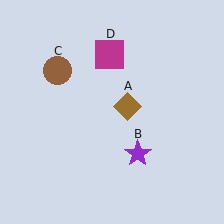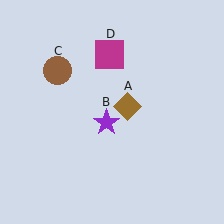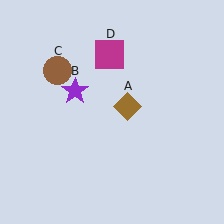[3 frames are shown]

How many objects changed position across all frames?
1 object changed position: purple star (object B).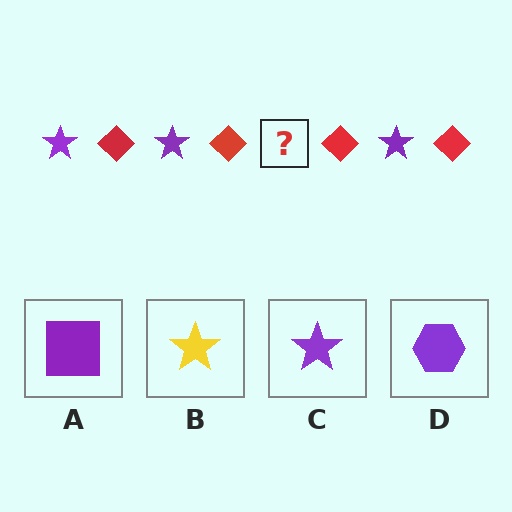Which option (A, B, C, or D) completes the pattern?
C.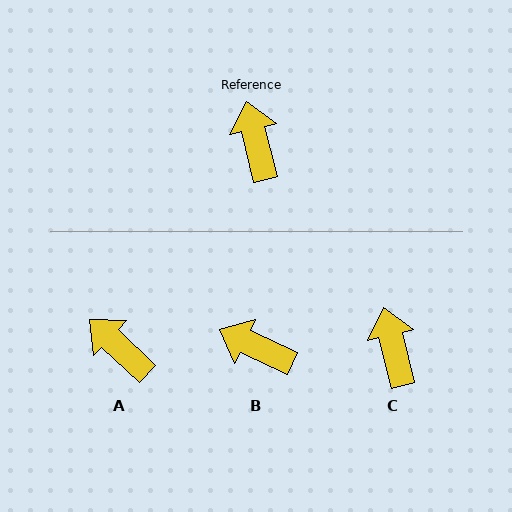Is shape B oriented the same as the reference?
No, it is off by about 51 degrees.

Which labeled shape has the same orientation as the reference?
C.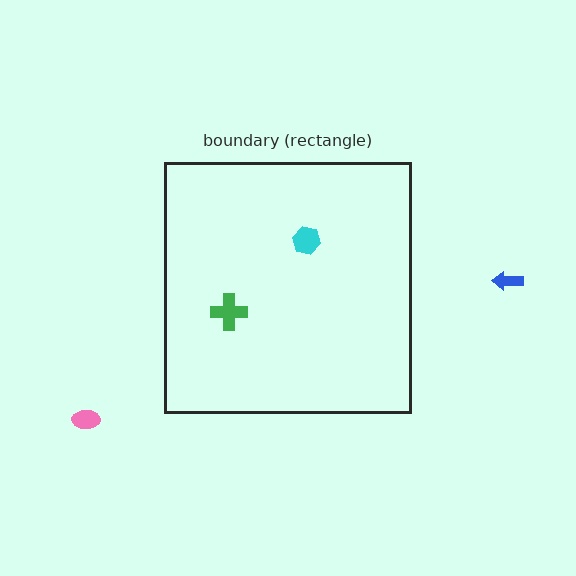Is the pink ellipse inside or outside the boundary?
Outside.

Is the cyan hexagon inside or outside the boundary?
Inside.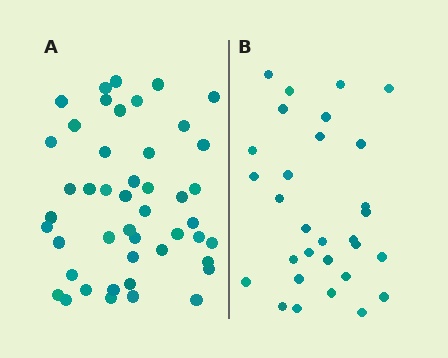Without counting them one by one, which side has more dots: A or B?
Region A (the left region) has more dots.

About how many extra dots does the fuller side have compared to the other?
Region A has approximately 15 more dots than region B.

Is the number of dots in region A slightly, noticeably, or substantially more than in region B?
Region A has substantially more. The ratio is roughly 1.5 to 1.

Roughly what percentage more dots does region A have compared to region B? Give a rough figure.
About 55% more.